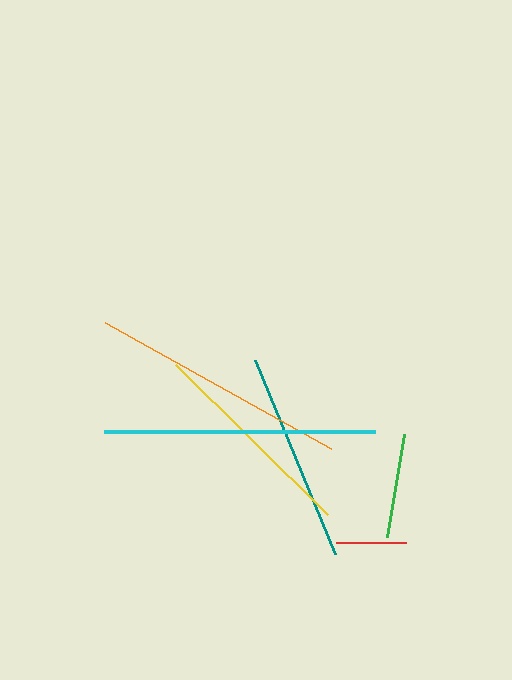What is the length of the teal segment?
The teal segment is approximately 210 pixels long.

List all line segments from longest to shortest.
From longest to shortest: cyan, orange, yellow, teal, green, red.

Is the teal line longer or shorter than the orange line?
The orange line is longer than the teal line.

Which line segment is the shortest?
The red line is the shortest at approximately 70 pixels.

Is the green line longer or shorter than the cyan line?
The cyan line is longer than the green line.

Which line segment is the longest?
The cyan line is the longest at approximately 271 pixels.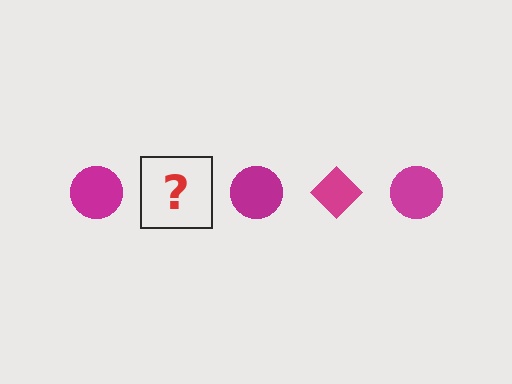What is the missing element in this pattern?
The missing element is a magenta diamond.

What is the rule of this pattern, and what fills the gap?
The rule is that the pattern cycles through circle, diamond shapes in magenta. The gap should be filled with a magenta diamond.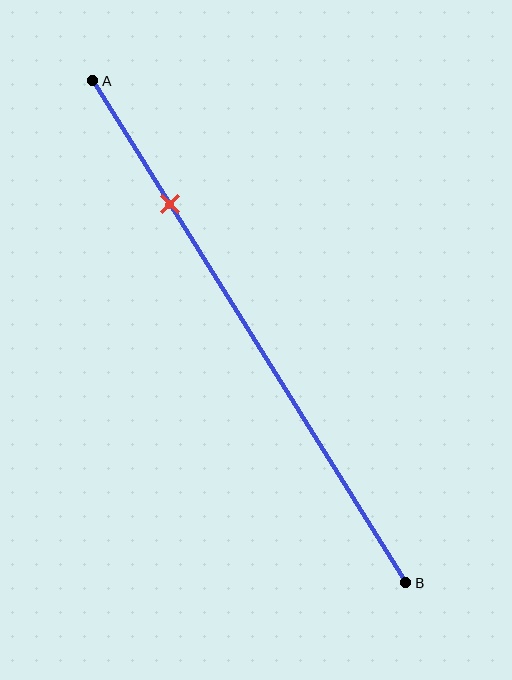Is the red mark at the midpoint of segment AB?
No, the mark is at about 25% from A, not at the 50% midpoint.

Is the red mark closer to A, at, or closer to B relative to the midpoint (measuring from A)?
The red mark is closer to point A than the midpoint of segment AB.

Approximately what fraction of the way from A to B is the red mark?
The red mark is approximately 25% of the way from A to B.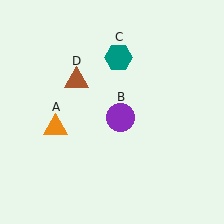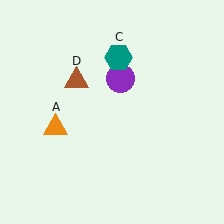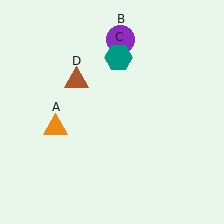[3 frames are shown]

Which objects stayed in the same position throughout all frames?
Orange triangle (object A) and teal hexagon (object C) and brown triangle (object D) remained stationary.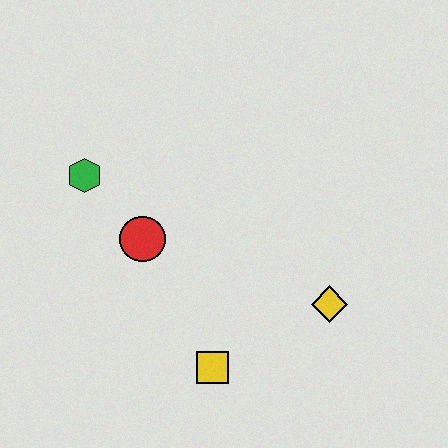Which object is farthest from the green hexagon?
The yellow diamond is farthest from the green hexagon.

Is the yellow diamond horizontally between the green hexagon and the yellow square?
No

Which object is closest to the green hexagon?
The red circle is closest to the green hexagon.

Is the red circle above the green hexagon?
No